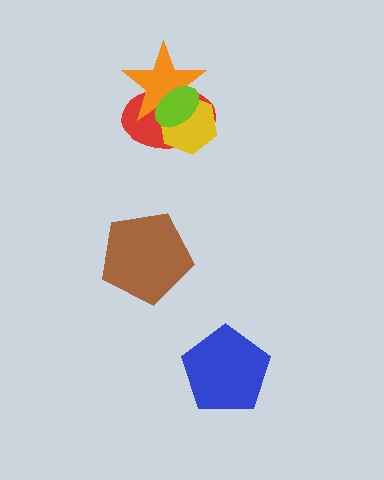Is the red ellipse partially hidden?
Yes, it is partially covered by another shape.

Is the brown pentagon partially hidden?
No, no other shape covers it.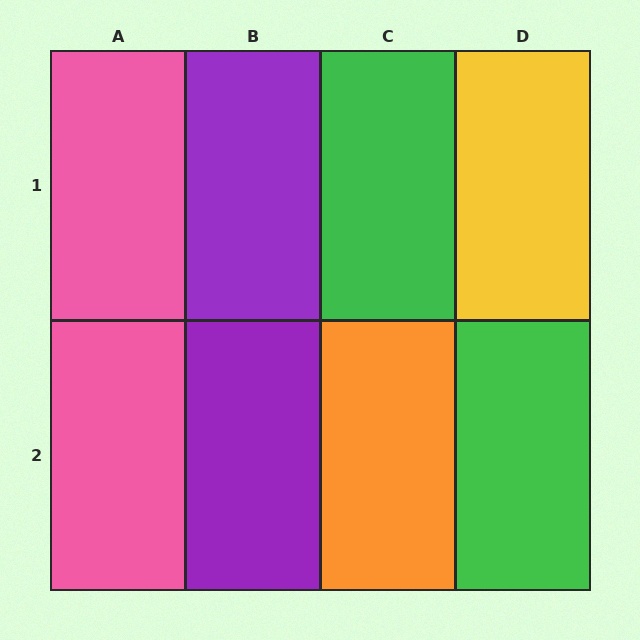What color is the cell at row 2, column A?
Pink.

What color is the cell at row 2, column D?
Green.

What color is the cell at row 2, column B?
Purple.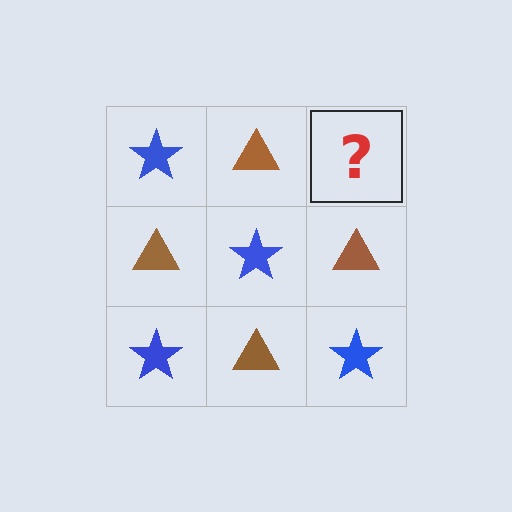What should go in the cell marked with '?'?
The missing cell should contain a blue star.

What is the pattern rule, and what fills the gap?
The rule is that it alternates blue star and brown triangle in a checkerboard pattern. The gap should be filled with a blue star.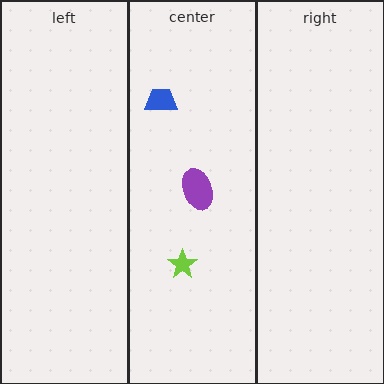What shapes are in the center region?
The purple ellipse, the blue trapezoid, the lime star.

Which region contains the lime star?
The center region.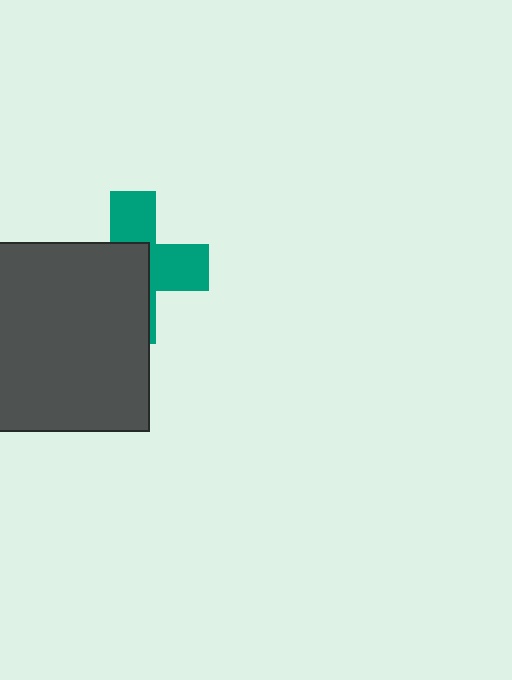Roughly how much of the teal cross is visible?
About half of it is visible (roughly 45%).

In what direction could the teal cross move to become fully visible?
The teal cross could move toward the upper-right. That would shift it out from behind the dark gray square entirely.